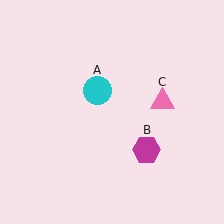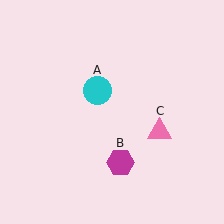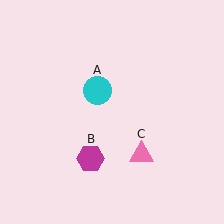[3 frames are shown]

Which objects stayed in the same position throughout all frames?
Cyan circle (object A) remained stationary.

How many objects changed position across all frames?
2 objects changed position: magenta hexagon (object B), pink triangle (object C).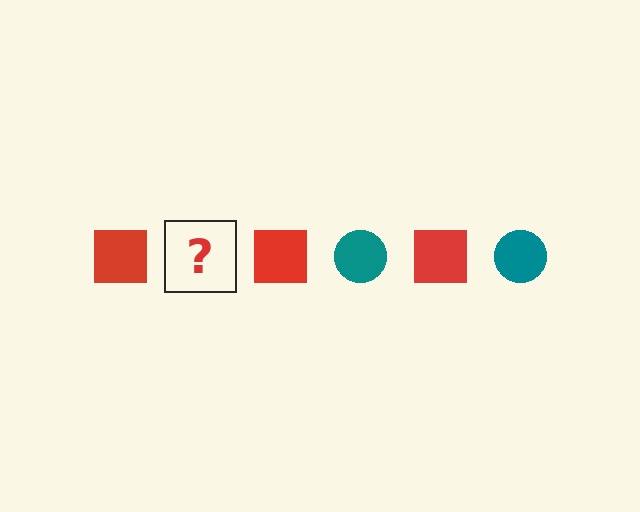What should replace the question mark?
The question mark should be replaced with a teal circle.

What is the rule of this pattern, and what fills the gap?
The rule is that the pattern alternates between red square and teal circle. The gap should be filled with a teal circle.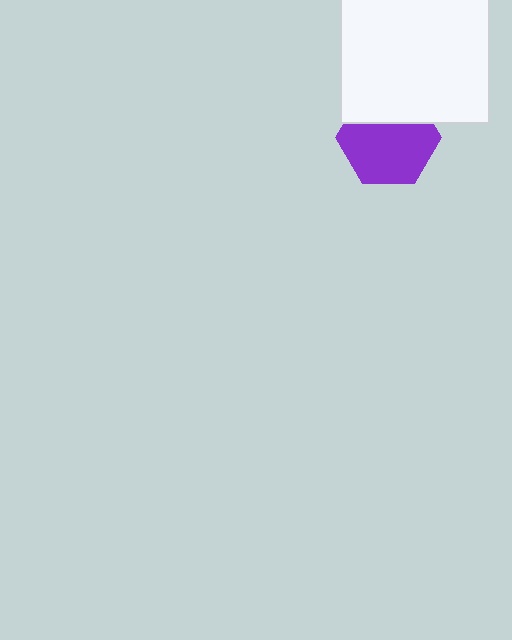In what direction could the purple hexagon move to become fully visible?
The purple hexagon could move down. That would shift it out from behind the white square entirely.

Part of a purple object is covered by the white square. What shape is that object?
It is a hexagon.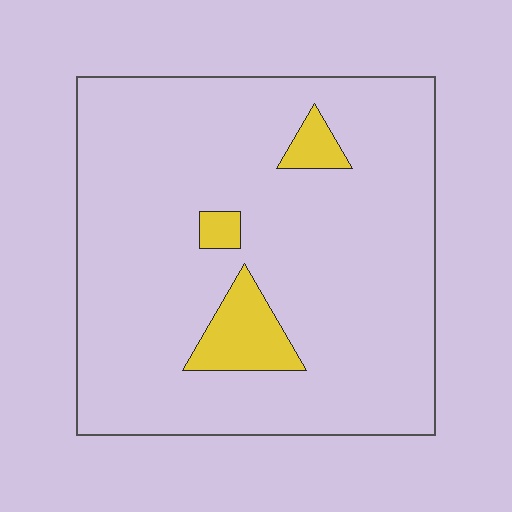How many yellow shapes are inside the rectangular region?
3.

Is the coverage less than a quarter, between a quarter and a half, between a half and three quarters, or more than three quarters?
Less than a quarter.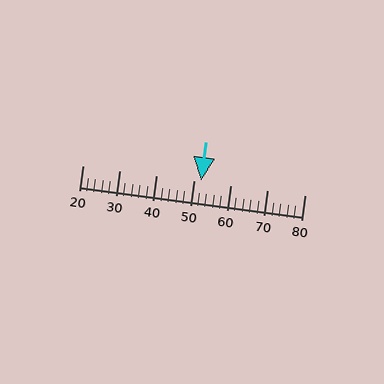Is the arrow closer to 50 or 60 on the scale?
The arrow is closer to 50.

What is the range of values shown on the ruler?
The ruler shows values from 20 to 80.